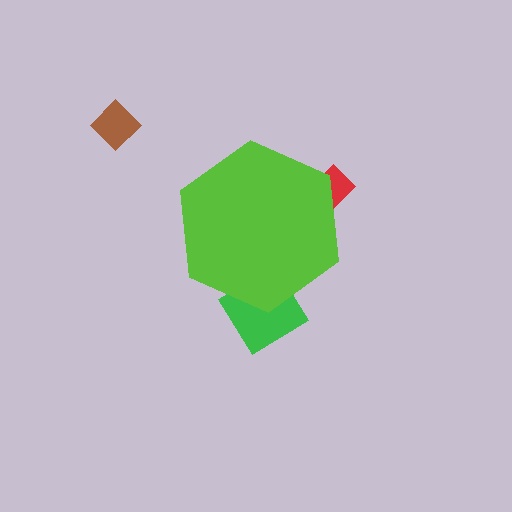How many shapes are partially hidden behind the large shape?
2 shapes are partially hidden.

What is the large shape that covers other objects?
A lime hexagon.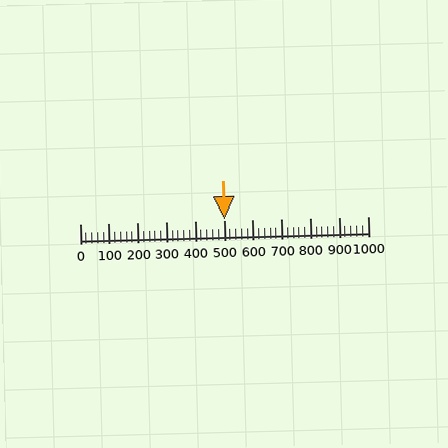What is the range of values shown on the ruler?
The ruler shows values from 0 to 1000.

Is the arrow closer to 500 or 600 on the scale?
The arrow is closer to 500.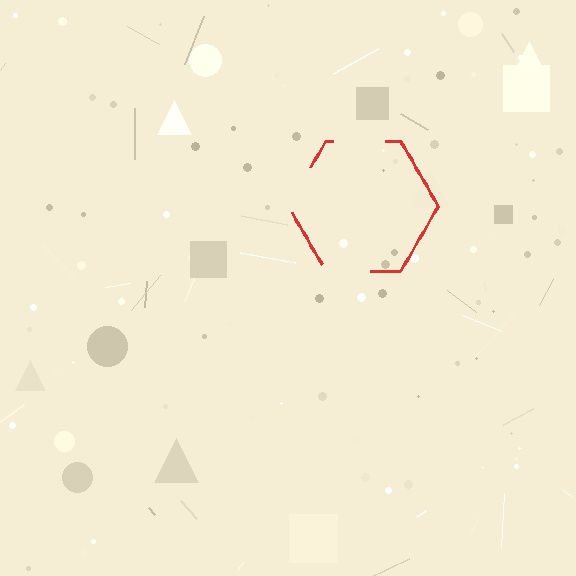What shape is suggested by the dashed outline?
The dashed outline suggests a hexagon.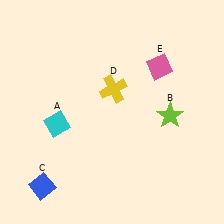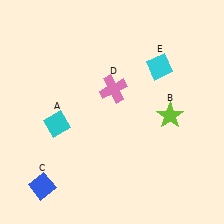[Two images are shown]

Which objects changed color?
D changed from yellow to pink. E changed from pink to cyan.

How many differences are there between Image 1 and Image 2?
There are 2 differences between the two images.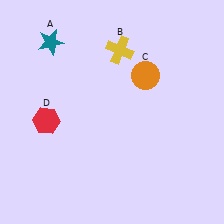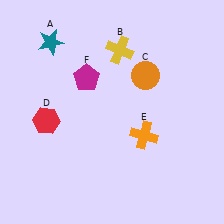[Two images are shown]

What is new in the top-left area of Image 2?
A magenta pentagon (F) was added in the top-left area of Image 2.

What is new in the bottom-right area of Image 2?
An orange cross (E) was added in the bottom-right area of Image 2.